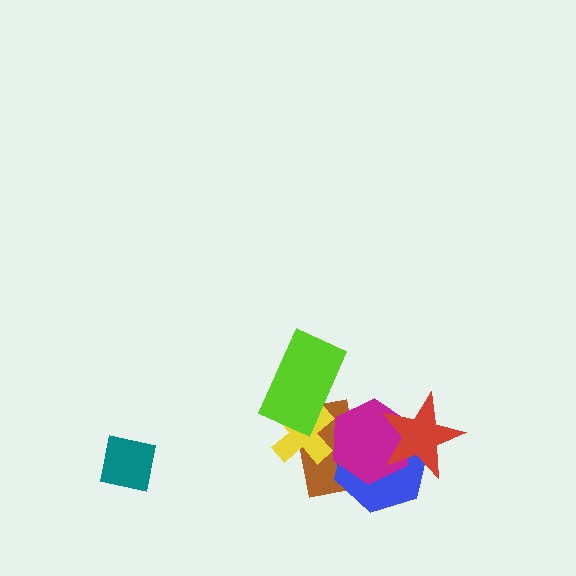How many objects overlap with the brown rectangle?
4 objects overlap with the brown rectangle.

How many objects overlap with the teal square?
0 objects overlap with the teal square.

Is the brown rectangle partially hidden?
Yes, it is partially covered by another shape.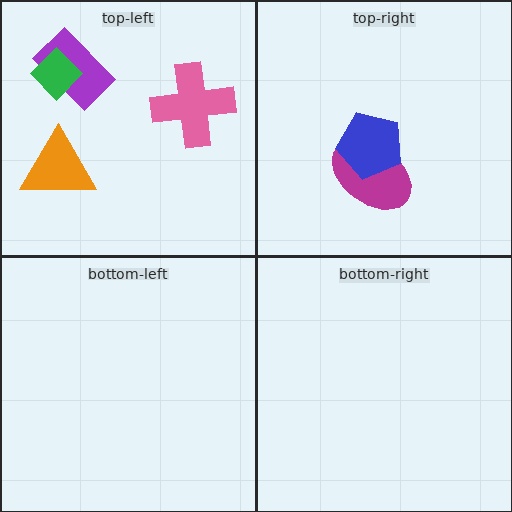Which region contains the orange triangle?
The top-left region.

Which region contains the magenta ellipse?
The top-right region.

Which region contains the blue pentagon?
The top-right region.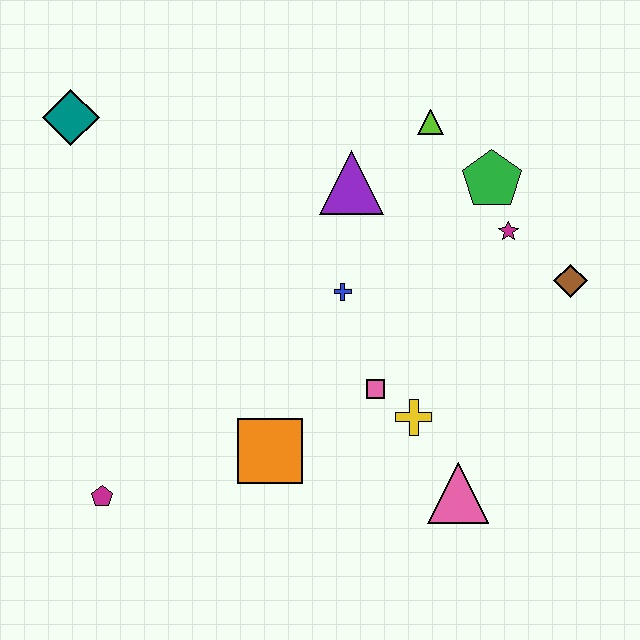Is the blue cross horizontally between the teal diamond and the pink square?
Yes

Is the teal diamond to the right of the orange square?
No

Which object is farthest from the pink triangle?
The teal diamond is farthest from the pink triangle.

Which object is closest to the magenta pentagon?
The orange square is closest to the magenta pentagon.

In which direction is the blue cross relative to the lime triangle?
The blue cross is below the lime triangle.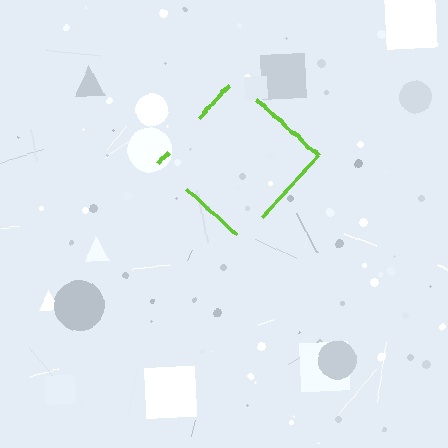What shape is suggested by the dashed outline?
The dashed outline suggests a diamond.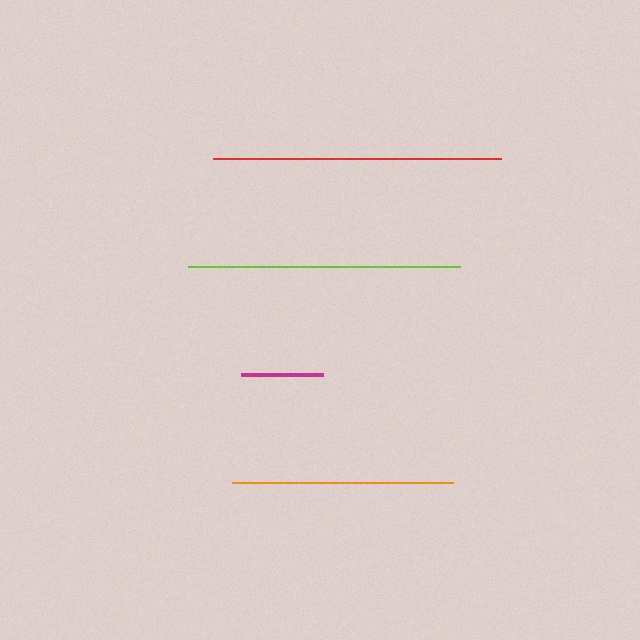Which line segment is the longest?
The red line is the longest at approximately 288 pixels.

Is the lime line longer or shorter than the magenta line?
The lime line is longer than the magenta line.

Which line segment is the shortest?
The magenta line is the shortest at approximately 82 pixels.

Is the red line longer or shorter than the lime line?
The red line is longer than the lime line.